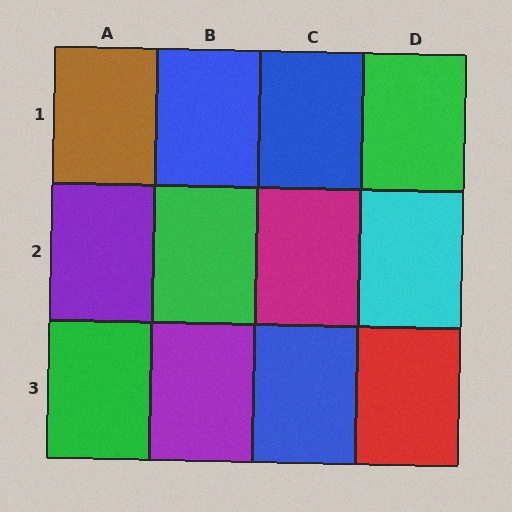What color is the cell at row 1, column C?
Blue.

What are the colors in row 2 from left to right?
Purple, green, magenta, cyan.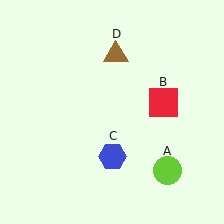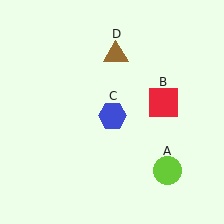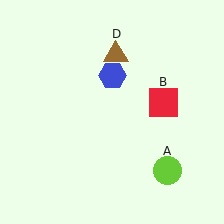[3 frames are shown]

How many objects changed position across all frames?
1 object changed position: blue hexagon (object C).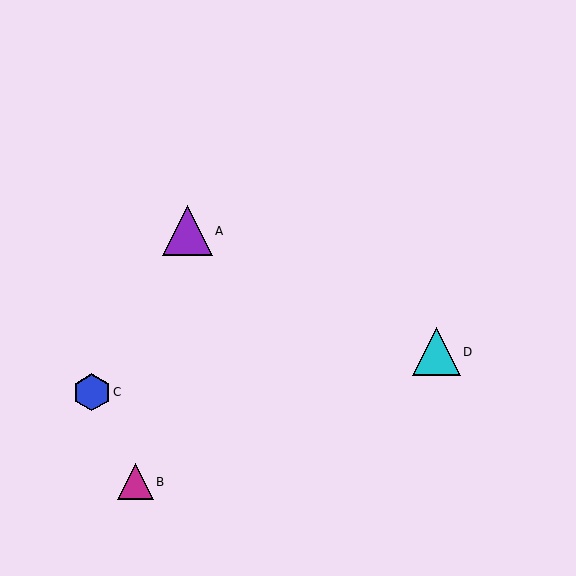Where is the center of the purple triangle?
The center of the purple triangle is at (187, 231).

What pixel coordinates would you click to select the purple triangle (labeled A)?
Click at (187, 231) to select the purple triangle A.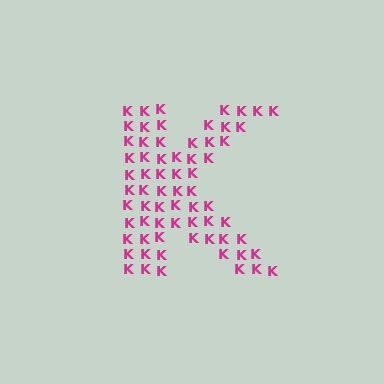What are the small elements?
The small elements are letter K's.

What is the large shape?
The large shape is the letter K.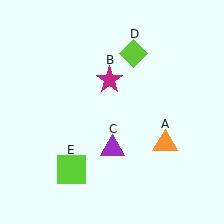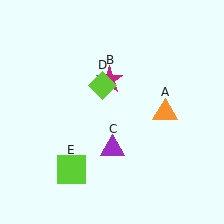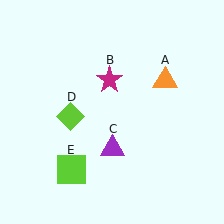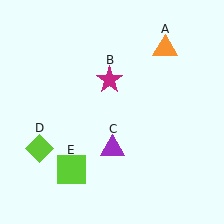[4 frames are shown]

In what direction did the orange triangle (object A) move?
The orange triangle (object A) moved up.